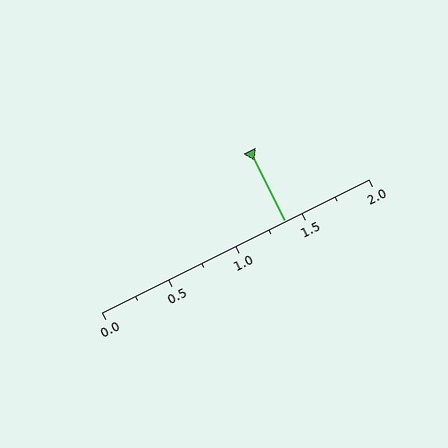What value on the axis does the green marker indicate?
The marker indicates approximately 1.38.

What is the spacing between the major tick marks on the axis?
The major ticks are spaced 0.5 apart.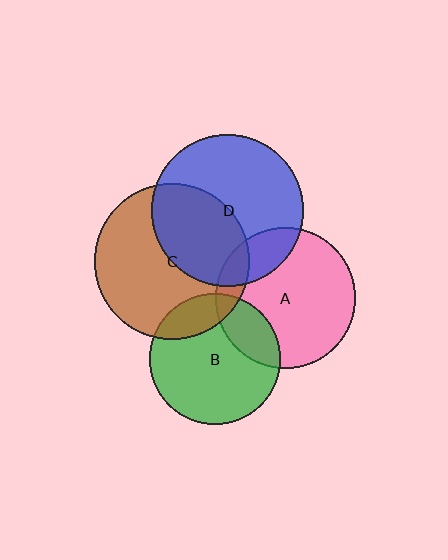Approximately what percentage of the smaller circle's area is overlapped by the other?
Approximately 40%.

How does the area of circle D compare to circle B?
Approximately 1.3 times.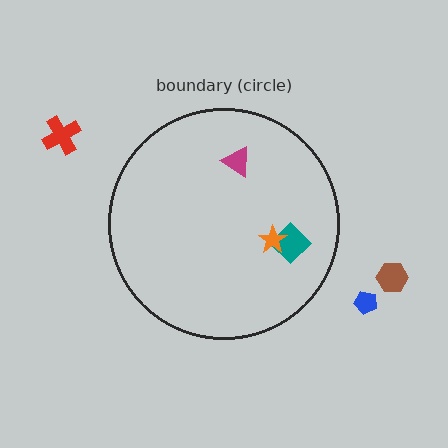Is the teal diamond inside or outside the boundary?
Inside.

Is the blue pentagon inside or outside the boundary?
Outside.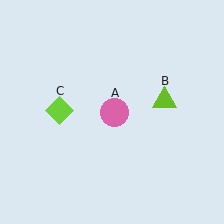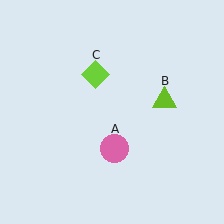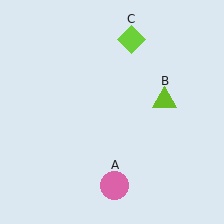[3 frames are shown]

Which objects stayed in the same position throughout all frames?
Lime triangle (object B) remained stationary.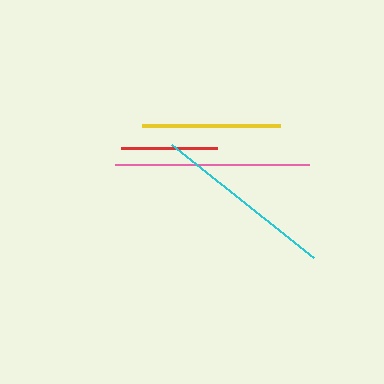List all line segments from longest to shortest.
From longest to shortest: pink, cyan, yellow, red.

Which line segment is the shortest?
The red line is the shortest at approximately 96 pixels.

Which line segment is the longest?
The pink line is the longest at approximately 195 pixels.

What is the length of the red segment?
The red segment is approximately 96 pixels long.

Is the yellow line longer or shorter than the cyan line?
The cyan line is longer than the yellow line.